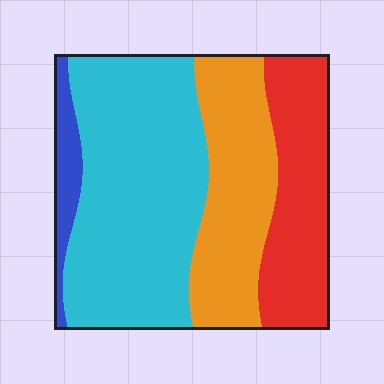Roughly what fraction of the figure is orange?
Orange covers roughly 25% of the figure.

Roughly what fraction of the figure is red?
Red takes up about one quarter (1/4) of the figure.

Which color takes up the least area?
Blue, at roughly 5%.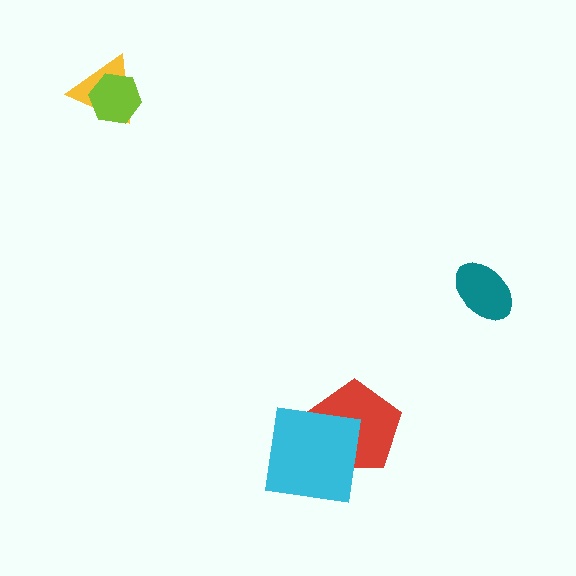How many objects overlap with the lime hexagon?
1 object overlaps with the lime hexagon.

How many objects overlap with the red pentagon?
1 object overlaps with the red pentagon.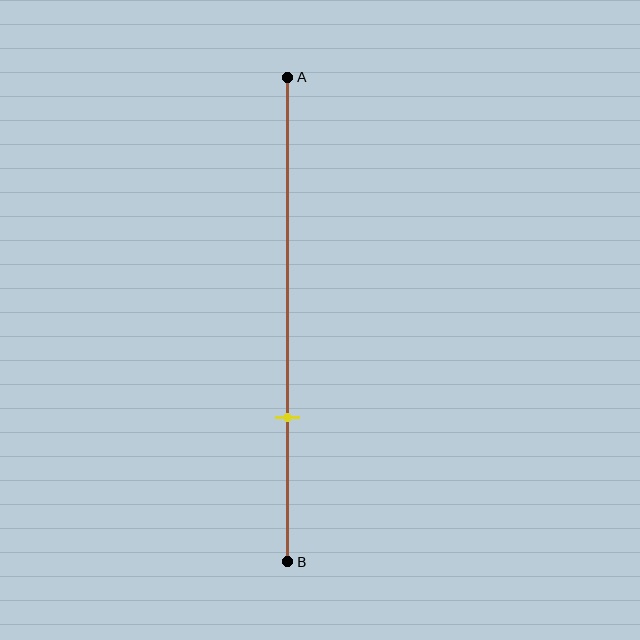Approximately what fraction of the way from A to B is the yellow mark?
The yellow mark is approximately 70% of the way from A to B.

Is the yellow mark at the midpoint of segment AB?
No, the mark is at about 70% from A, not at the 50% midpoint.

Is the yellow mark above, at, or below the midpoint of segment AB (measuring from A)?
The yellow mark is below the midpoint of segment AB.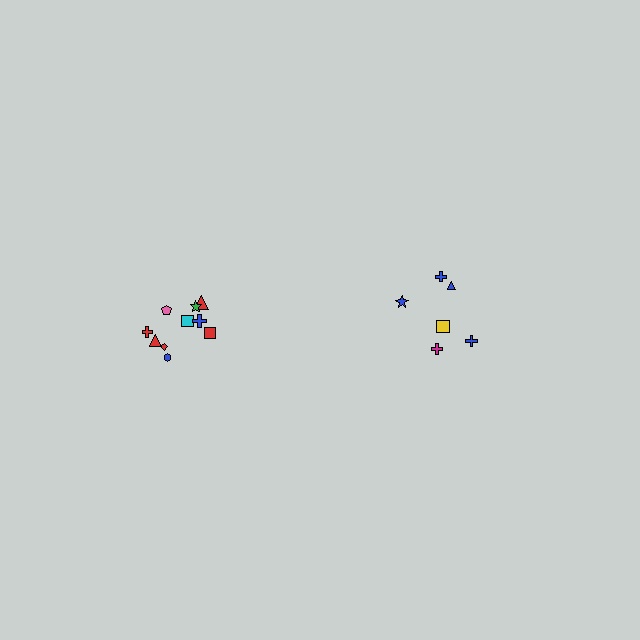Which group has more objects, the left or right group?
The left group.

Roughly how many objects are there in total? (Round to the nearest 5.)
Roughly 15 objects in total.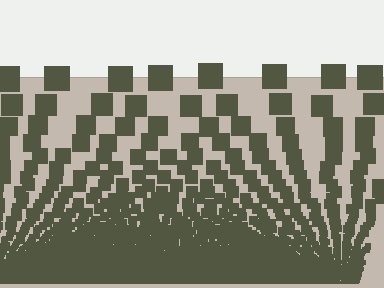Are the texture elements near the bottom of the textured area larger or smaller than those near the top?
Smaller. The gradient is inverted — elements near the bottom are smaller and denser.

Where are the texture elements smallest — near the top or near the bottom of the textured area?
Near the bottom.